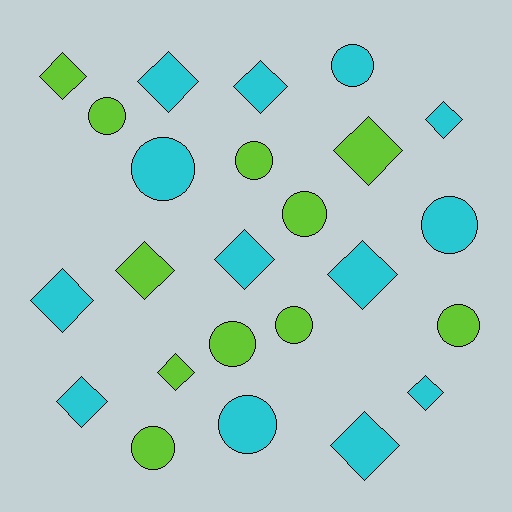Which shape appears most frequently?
Diamond, with 13 objects.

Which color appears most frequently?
Cyan, with 13 objects.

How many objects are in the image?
There are 24 objects.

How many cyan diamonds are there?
There are 9 cyan diamonds.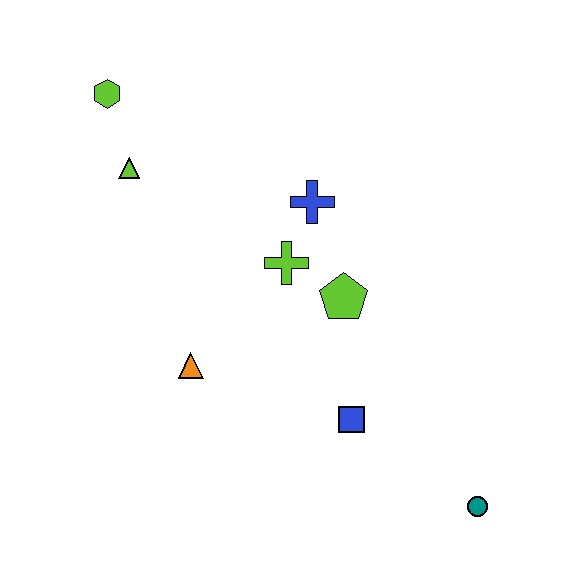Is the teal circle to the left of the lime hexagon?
No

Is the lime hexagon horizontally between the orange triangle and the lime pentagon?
No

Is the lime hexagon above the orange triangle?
Yes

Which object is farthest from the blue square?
The lime hexagon is farthest from the blue square.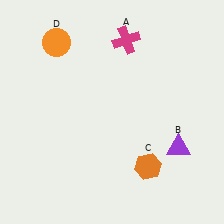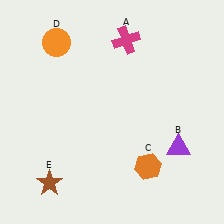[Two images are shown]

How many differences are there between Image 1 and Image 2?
There is 1 difference between the two images.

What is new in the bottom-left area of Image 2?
A brown star (E) was added in the bottom-left area of Image 2.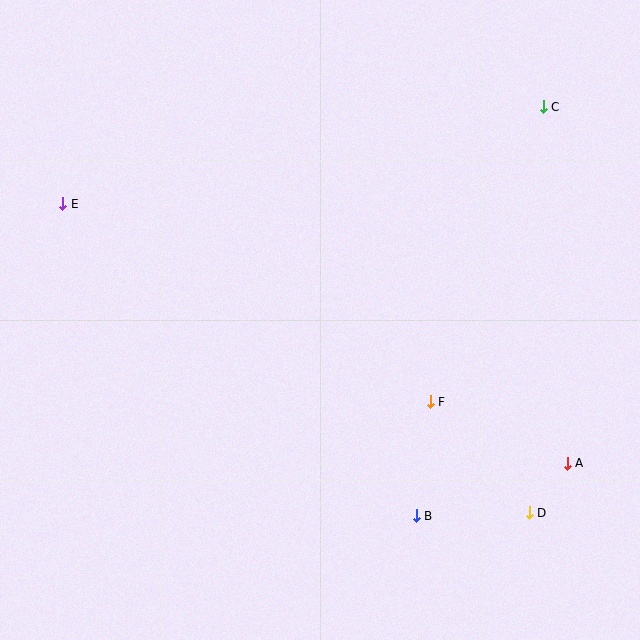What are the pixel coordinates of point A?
Point A is at (567, 463).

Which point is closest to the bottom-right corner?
Point D is closest to the bottom-right corner.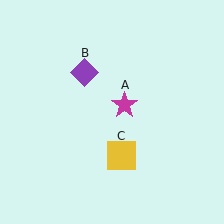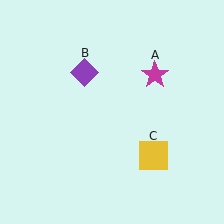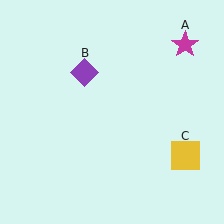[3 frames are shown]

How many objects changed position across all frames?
2 objects changed position: magenta star (object A), yellow square (object C).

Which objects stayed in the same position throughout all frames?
Purple diamond (object B) remained stationary.